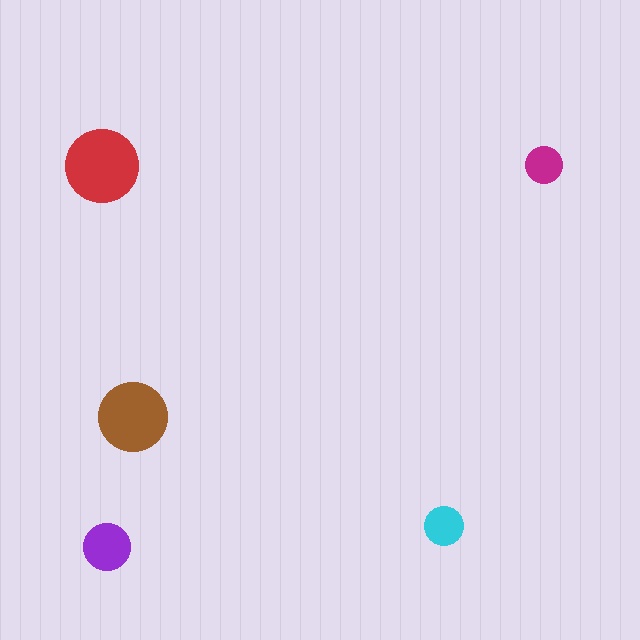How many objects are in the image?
There are 5 objects in the image.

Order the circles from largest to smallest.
the red one, the brown one, the purple one, the cyan one, the magenta one.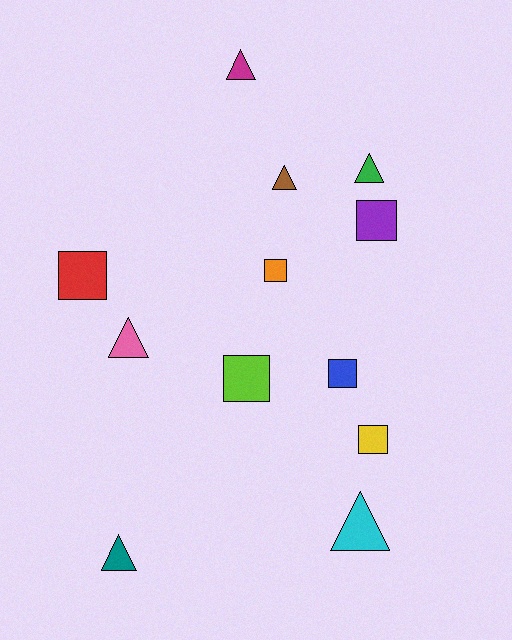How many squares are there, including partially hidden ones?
There are 6 squares.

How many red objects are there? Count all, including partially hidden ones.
There is 1 red object.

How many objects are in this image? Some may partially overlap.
There are 12 objects.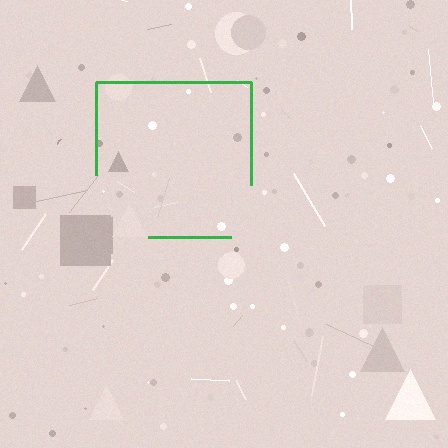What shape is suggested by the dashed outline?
The dashed outline suggests a square.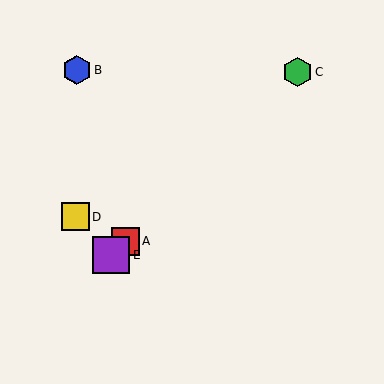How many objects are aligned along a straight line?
3 objects (A, C, E) are aligned along a straight line.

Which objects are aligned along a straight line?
Objects A, C, E are aligned along a straight line.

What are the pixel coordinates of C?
Object C is at (297, 72).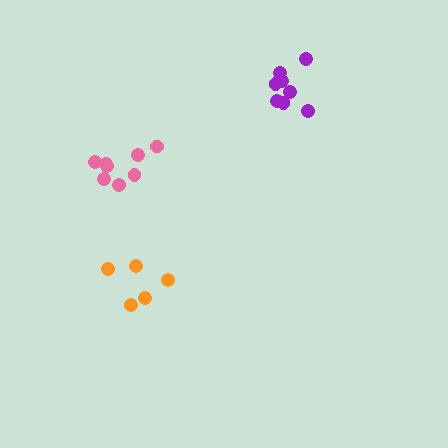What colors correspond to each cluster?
The clusters are colored: pink, purple, orange.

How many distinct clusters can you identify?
There are 3 distinct clusters.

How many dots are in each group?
Group 1: 8 dots, Group 2: 8 dots, Group 3: 5 dots (21 total).